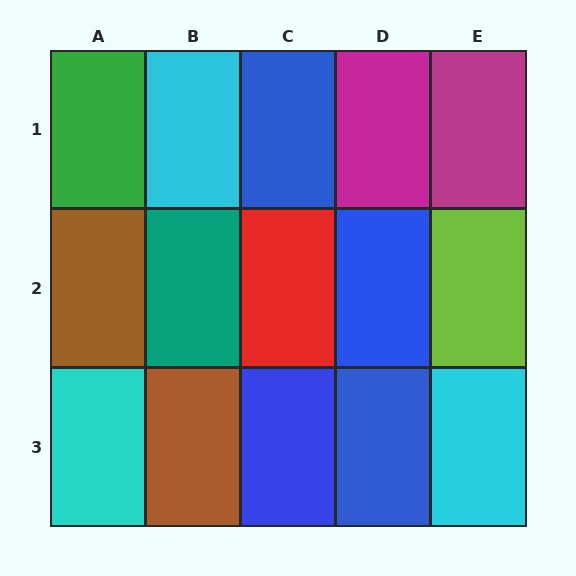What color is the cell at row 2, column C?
Red.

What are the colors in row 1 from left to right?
Green, cyan, blue, magenta, magenta.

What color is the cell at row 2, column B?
Teal.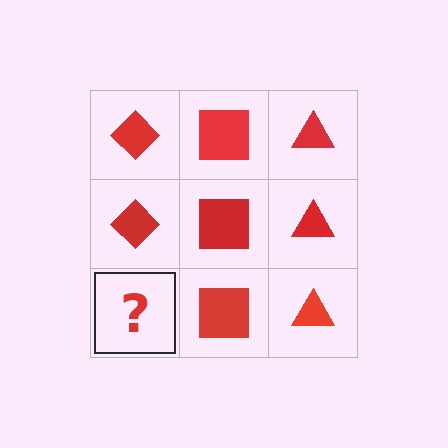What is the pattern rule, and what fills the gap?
The rule is that each column has a consistent shape. The gap should be filled with a red diamond.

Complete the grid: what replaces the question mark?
The question mark should be replaced with a red diamond.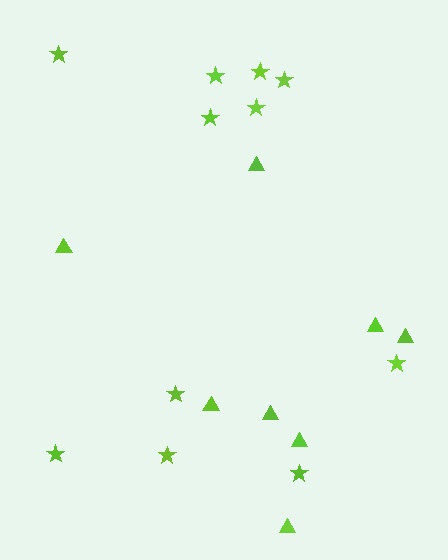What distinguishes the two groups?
There are 2 groups: one group of stars (11) and one group of triangles (8).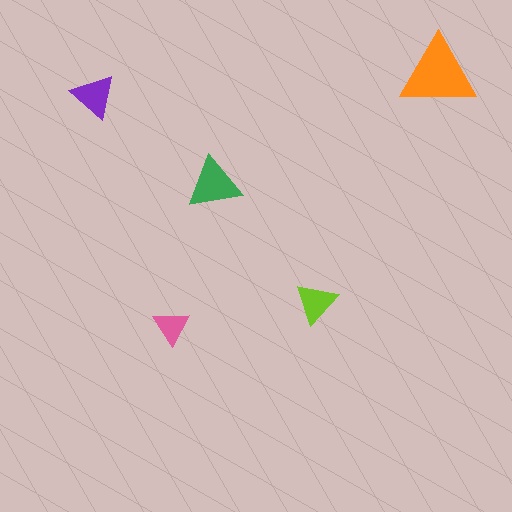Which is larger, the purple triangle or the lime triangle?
The purple one.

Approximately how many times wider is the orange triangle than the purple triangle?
About 1.5 times wider.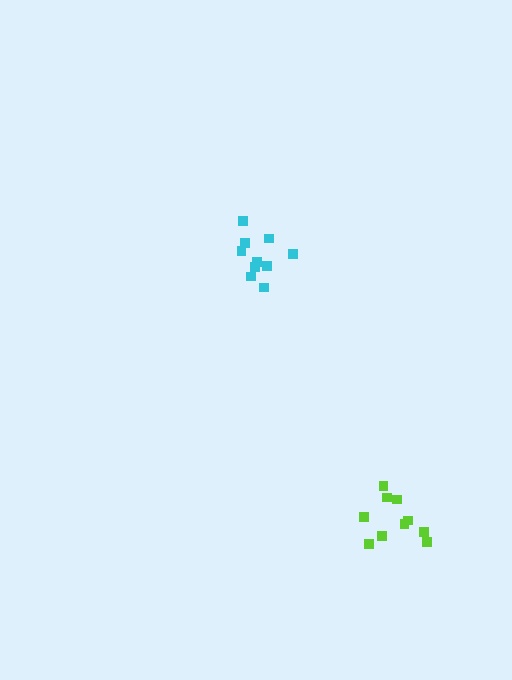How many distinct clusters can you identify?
There are 2 distinct clusters.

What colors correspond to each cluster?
The clusters are colored: lime, cyan.